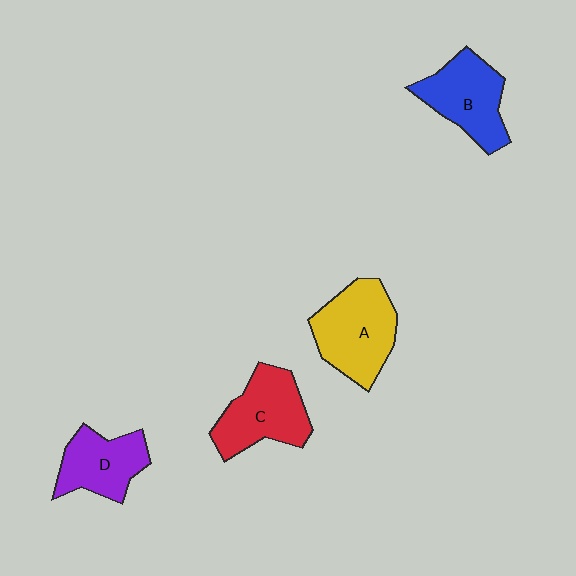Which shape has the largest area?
Shape A (yellow).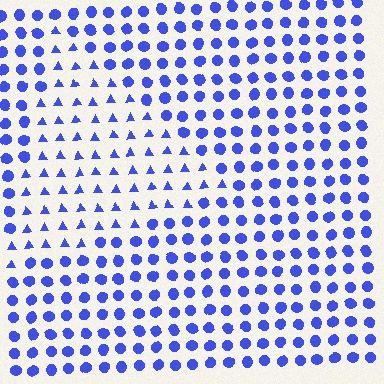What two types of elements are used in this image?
The image uses triangles inside the triangle region and circles outside it.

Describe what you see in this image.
The image is filled with small blue elements arranged in a uniform grid. A triangle-shaped region contains triangles, while the surrounding area contains circles. The boundary is defined purely by the change in element shape.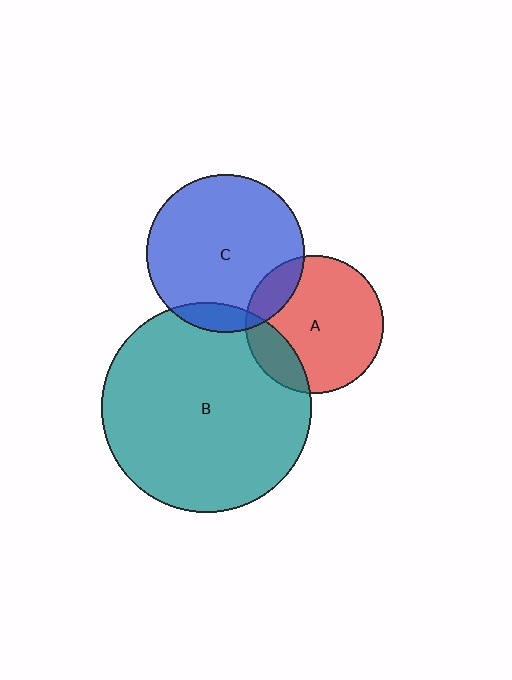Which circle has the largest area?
Circle B (teal).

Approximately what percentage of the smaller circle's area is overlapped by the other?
Approximately 15%.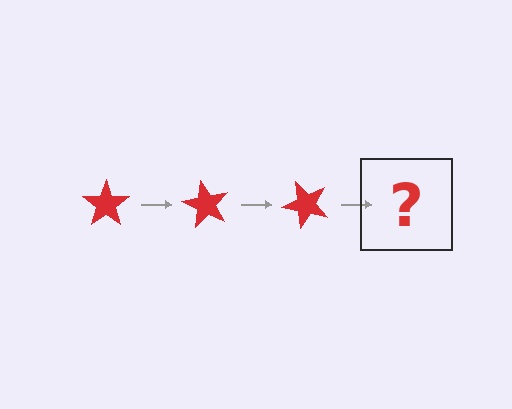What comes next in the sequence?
The next element should be a red star rotated 180 degrees.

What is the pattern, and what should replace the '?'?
The pattern is that the star rotates 60 degrees each step. The '?' should be a red star rotated 180 degrees.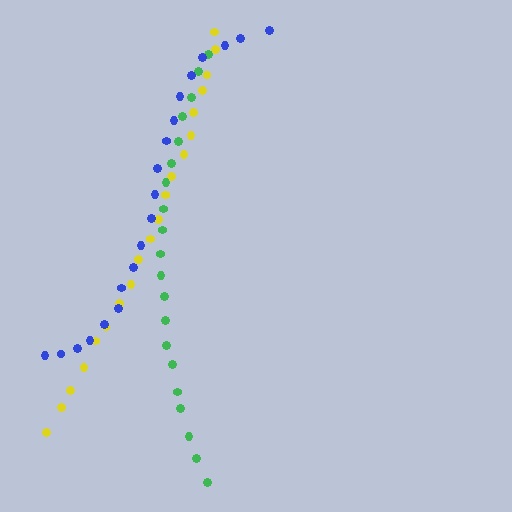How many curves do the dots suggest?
There are 3 distinct paths.